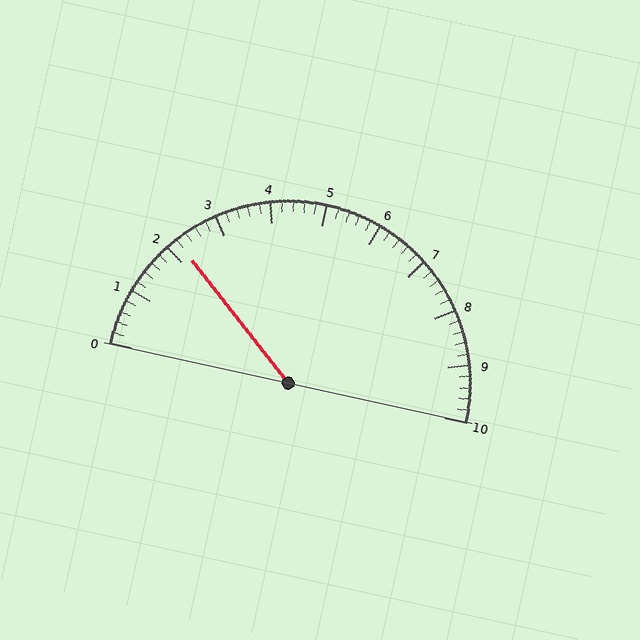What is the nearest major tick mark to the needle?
The nearest major tick mark is 2.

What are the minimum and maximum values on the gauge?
The gauge ranges from 0 to 10.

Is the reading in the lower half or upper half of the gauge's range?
The reading is in the lower half of the range (0 to 10).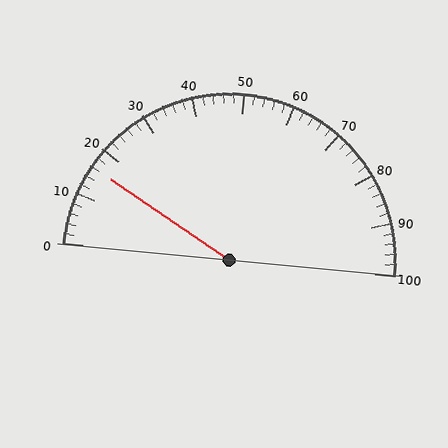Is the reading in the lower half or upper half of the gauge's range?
The reading is in the lower half of the range (0 to 100).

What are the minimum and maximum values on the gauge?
The gauge ranges from 0 to 100.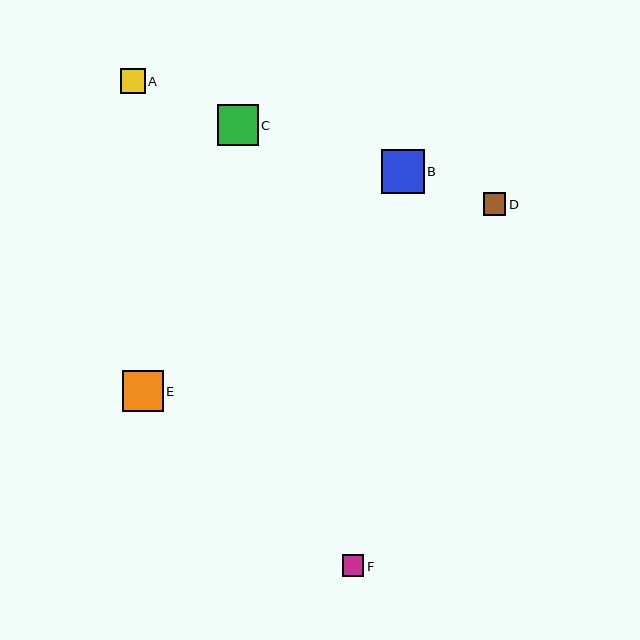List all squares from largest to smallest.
From largest to smallest: B, C, E, A, D, F.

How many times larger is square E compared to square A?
Square E is approximately 1.6 times the size of square A.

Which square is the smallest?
Square F is the smallest with a size of approximately 22 pixels.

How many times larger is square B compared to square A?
Square B is approximately 1.7 times the size of square A.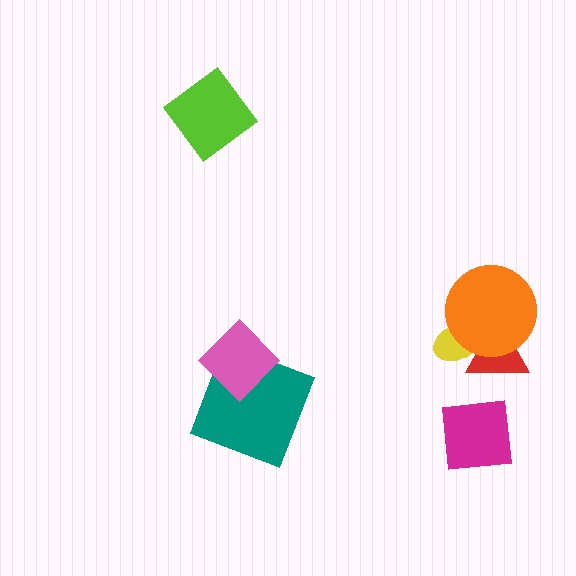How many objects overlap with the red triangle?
2 objects overlap with the red triangle.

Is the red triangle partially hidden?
Yes, it is partially covered by another shape.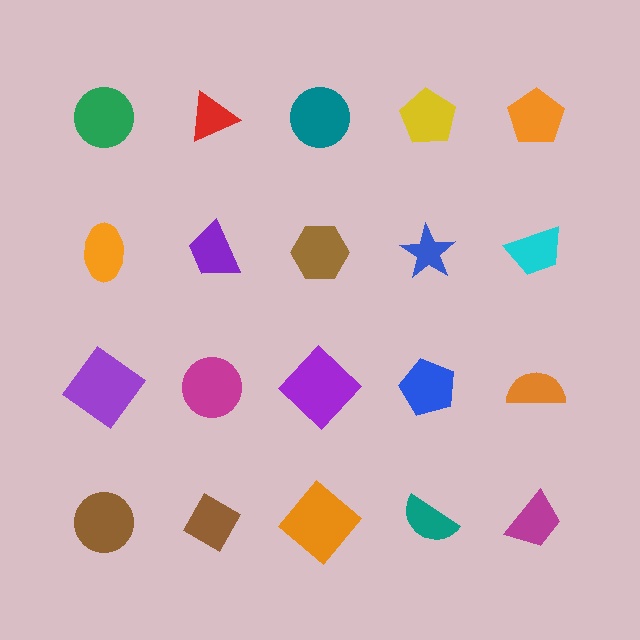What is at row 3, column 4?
A blue pentagon.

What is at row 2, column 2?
A purple trapezoid.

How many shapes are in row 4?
5 shapes.